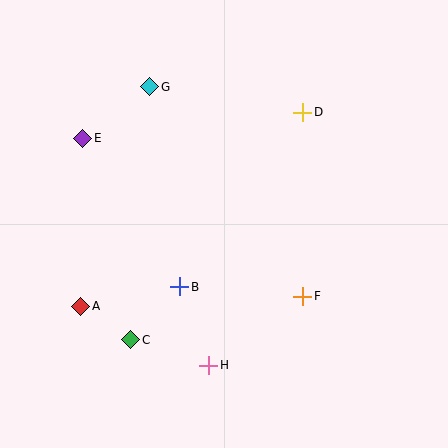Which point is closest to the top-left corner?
Point E is closest to the top-left corner.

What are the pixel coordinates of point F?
Point F is at (303, 296).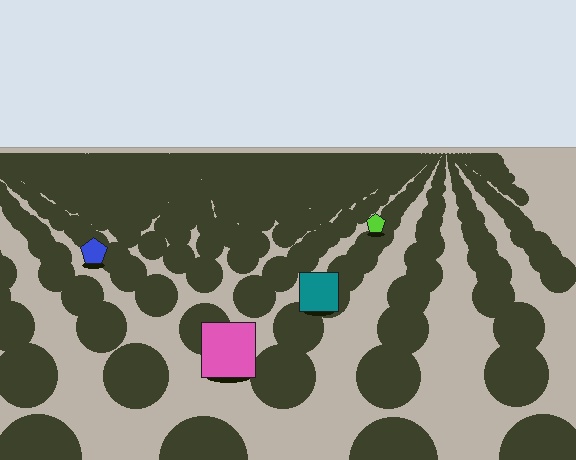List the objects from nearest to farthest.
From nearest to farthest: the pink square, the teal square, the blue pentagon, the lime pentagon.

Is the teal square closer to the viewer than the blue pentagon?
Yes. The teal square is closer — you can tell from the texture gradient: the ground texture is coarser near it.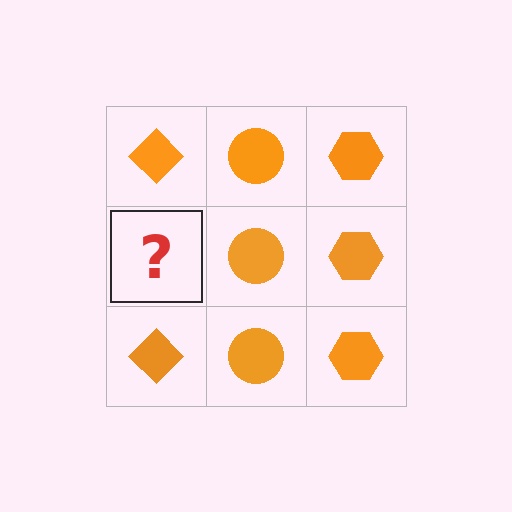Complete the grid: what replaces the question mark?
The question mark should be replaced with an orange diamond.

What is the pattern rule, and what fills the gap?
The rule is that each column has a consistent shape. The gap should be filled with an orange diamond.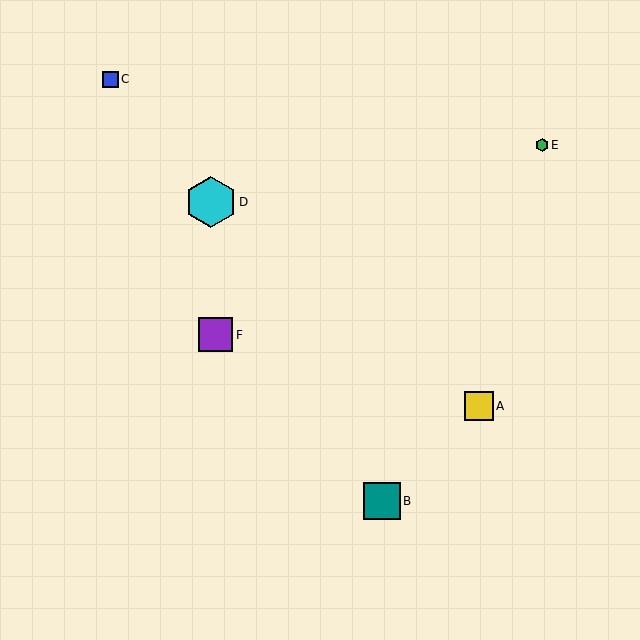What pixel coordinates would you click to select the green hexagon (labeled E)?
Click at (542, 145) to select the green hexagon E.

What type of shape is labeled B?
Shape B is a teal square.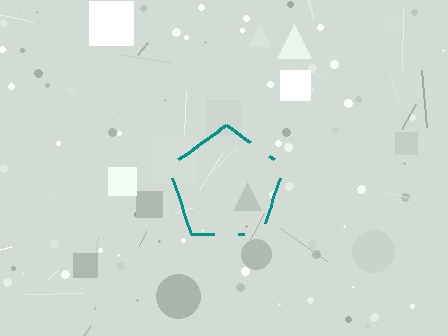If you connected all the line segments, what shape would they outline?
They would outline a pentagon.